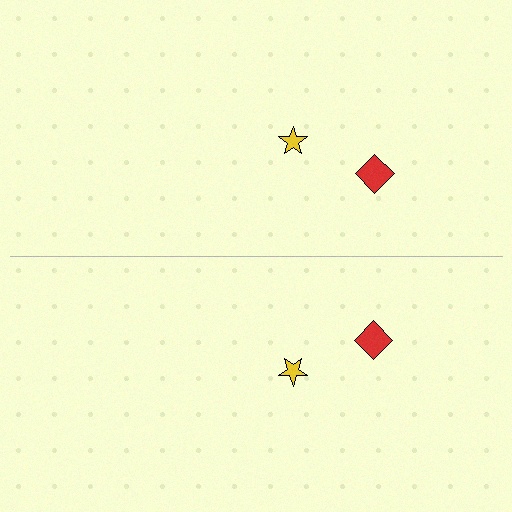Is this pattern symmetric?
Yes, this pattern has bilateral (reflection) symmetry.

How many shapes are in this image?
There are 4 shapes in this image.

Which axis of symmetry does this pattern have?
The pattern has a horizontal axis of symmetry running through the center of the image.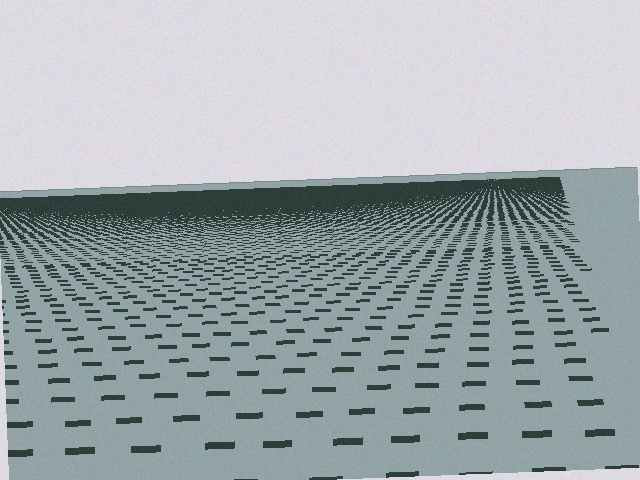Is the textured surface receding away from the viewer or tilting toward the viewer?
The surface is receding away from the viewer. Texture elements get smaller and denser toward the top.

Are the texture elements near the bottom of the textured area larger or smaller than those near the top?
Larger. Near the bottom, elements are closer to the viewer and appear at a bigger on-screen size.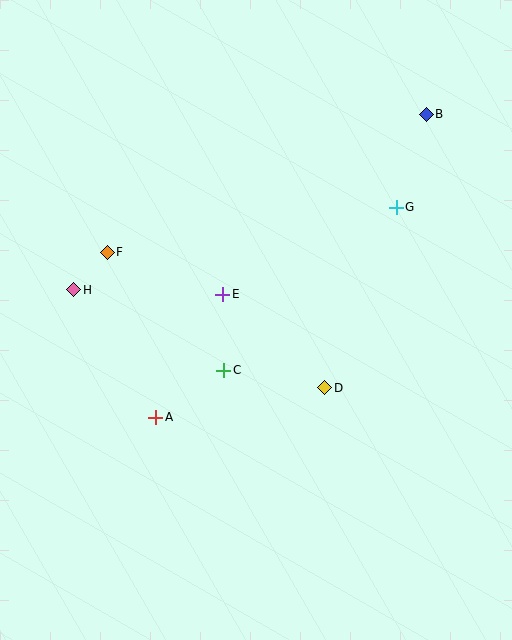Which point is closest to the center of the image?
Point E at (223, 294) is closest to the center.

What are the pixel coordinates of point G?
Point G is at (396, 207).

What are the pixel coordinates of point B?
Point B is at (426, 114).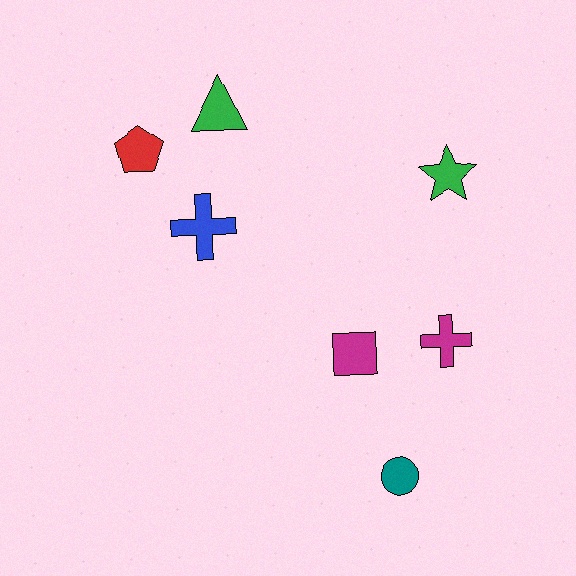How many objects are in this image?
There are 7 objects.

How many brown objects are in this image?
There are no brown objects.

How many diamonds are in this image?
There are no diamonds.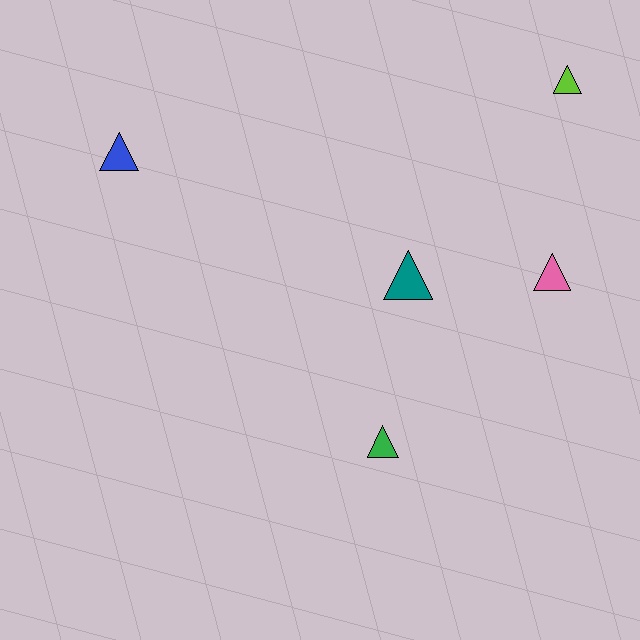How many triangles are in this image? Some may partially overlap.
There are 5 triangles.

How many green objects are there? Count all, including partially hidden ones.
There is 1 green object.